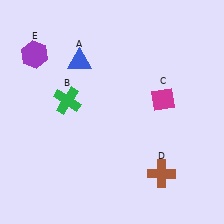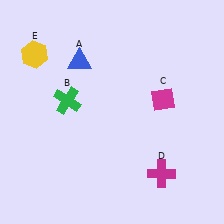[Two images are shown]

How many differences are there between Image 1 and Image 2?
There are 2 differences between the two images.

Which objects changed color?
D changed from brown to magenta. E changed from purple to yellow.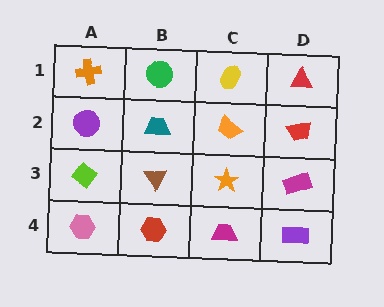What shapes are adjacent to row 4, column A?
A lime diamond (row 3, column A), a red hexagon (row 4, column B).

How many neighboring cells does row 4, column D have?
2.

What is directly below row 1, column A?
A purple circle.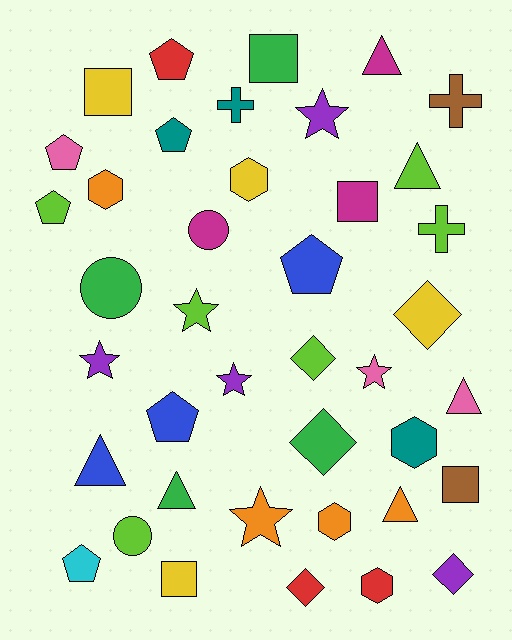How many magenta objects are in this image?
There are 3 magenta objects.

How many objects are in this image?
There are 40 objects.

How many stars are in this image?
There are 6 stars.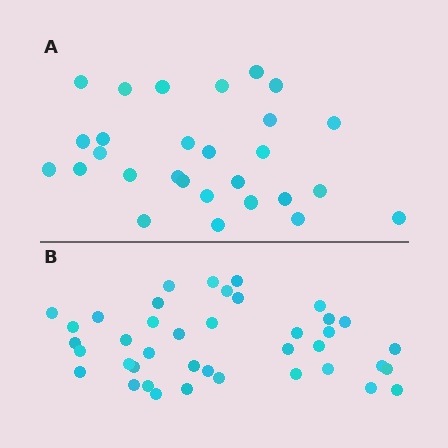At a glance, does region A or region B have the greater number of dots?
Region B (the bottom region) has more dots.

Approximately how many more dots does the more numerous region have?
Region B has roughly 12 or so more dots than region A.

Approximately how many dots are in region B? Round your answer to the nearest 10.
About 40 dots.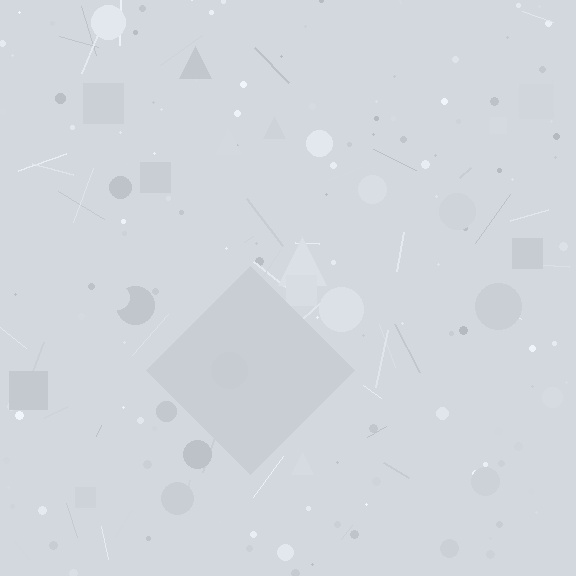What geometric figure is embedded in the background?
A diamond is embedded in the background.